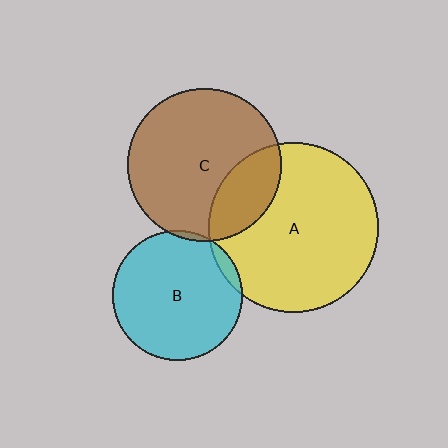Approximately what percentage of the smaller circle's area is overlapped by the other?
Approximately 5%.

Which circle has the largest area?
Circle A (yellow).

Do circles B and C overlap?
Yes.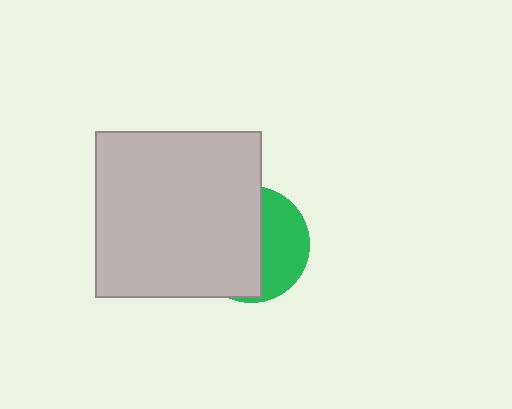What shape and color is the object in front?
The object in front is a light gray square.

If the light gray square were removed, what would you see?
You would see the complete green circle.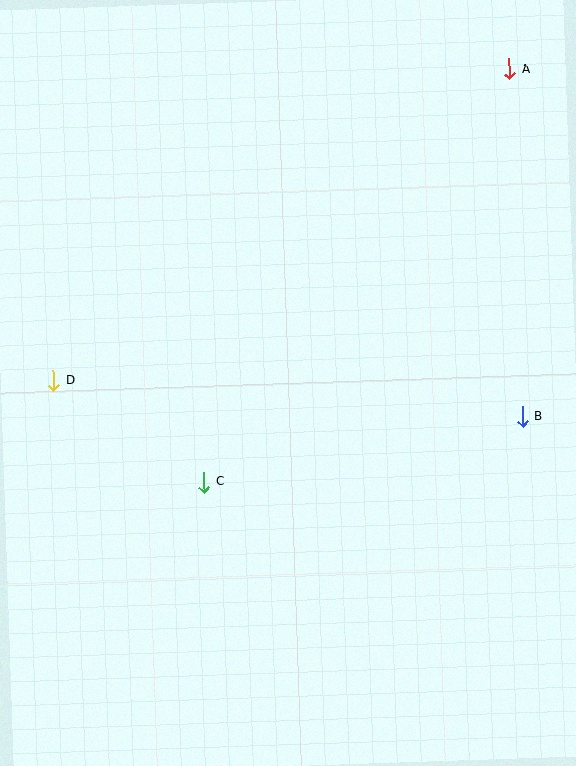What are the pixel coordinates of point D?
Point D is at (53, 381).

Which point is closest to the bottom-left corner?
Point C is closest to the bottom-left corner.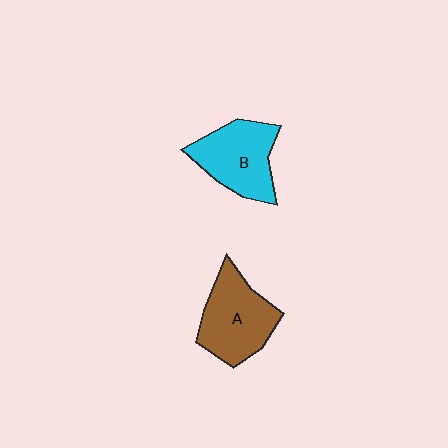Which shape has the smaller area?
Shape B (cyan).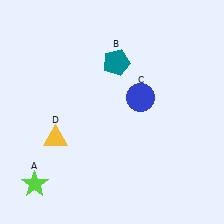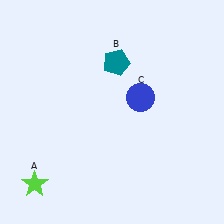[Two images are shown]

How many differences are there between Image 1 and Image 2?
There is 1 difference between the two images.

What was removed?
The yellow triangle (D) was removed in Image 2.